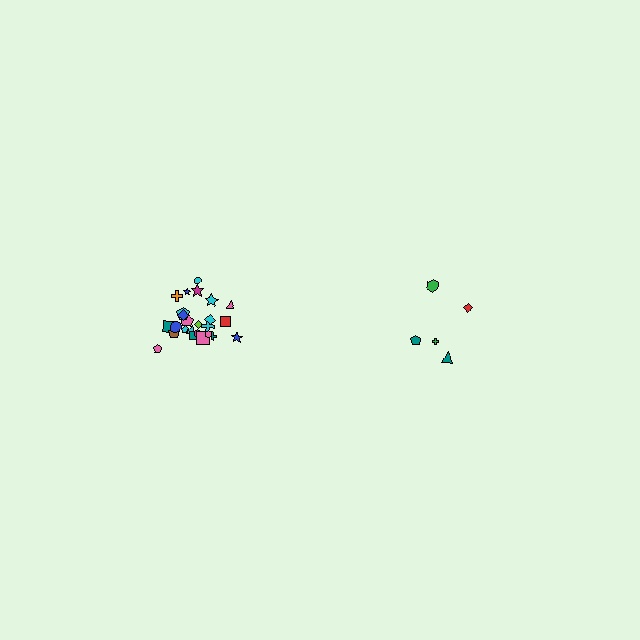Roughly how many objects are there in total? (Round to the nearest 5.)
Roughly 30 objects in total.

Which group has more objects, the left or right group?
The left group.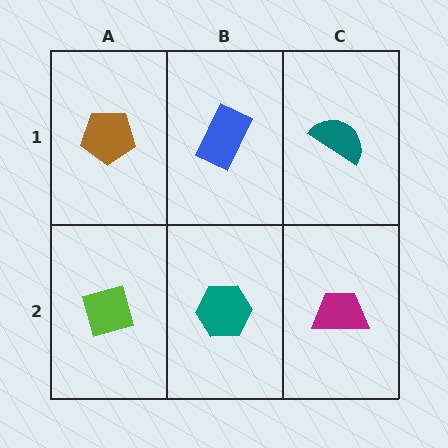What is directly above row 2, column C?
A teal semicircle.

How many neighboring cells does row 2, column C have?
2.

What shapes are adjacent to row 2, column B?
A blue rectangle (row 1, column B), a lime diamond (row 2, column A), a magenta trapezoid (row 2, column C).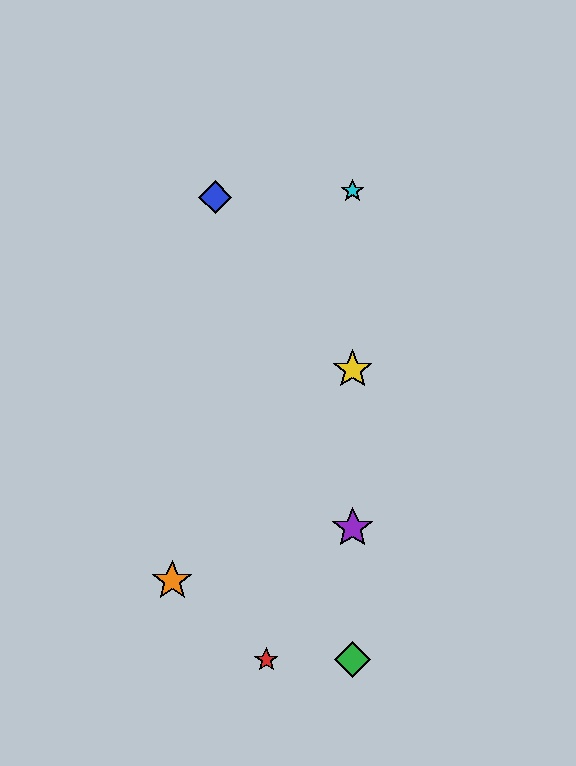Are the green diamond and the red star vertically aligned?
No, the green diamond is at x≈353 and the red star is at x≈266.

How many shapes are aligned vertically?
4 shapes (the green diamond, the yellow star, the purple star, the cyan star) are aligned vertically.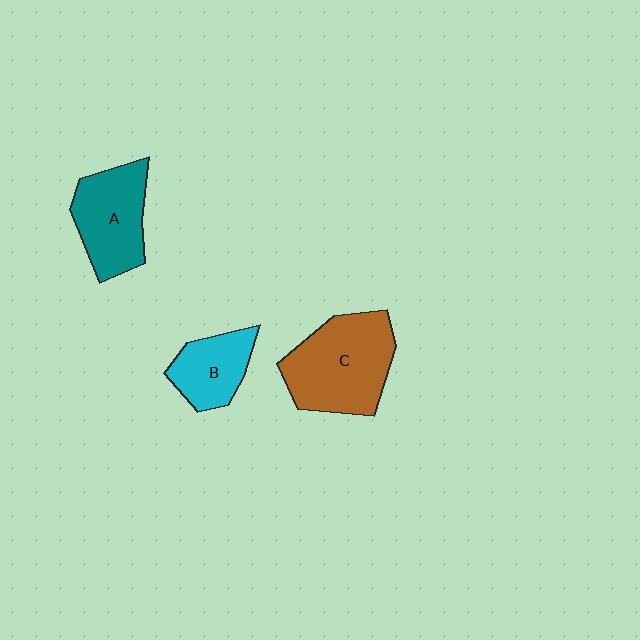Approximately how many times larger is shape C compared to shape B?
Approximately 1.8 times.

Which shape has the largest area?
Shape C (brown).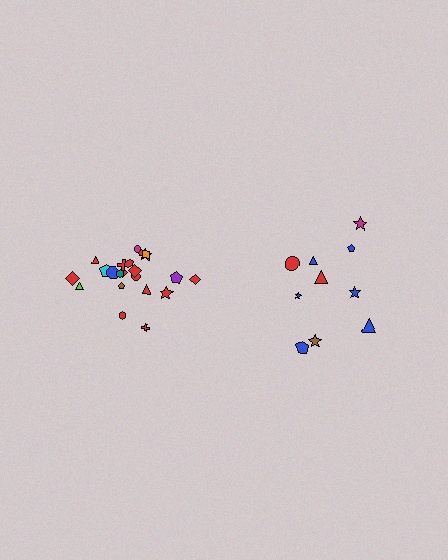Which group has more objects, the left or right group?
The left group.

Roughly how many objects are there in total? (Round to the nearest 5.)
Roughly 30 objects in total.